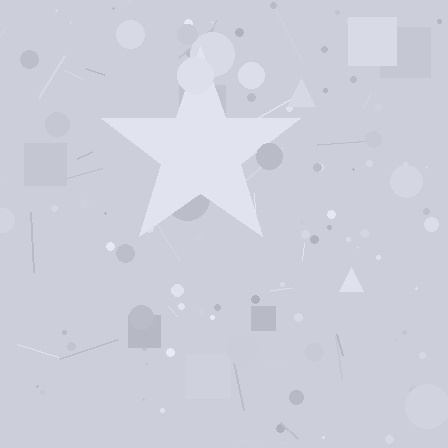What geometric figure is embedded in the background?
A star is embedded in the background.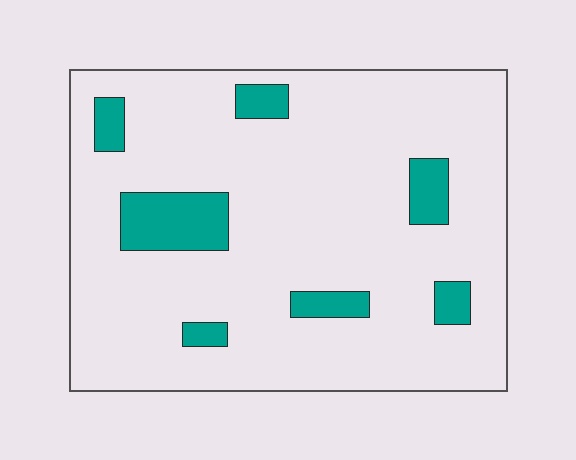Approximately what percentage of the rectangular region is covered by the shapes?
Approximately 10%.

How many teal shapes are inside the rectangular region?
7.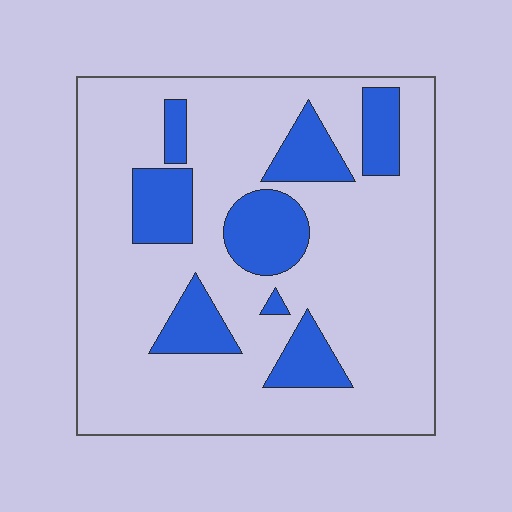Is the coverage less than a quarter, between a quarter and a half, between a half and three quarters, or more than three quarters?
Less than a quarter.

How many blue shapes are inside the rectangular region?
8.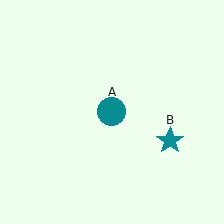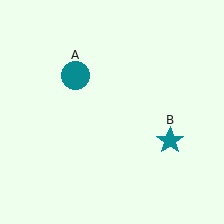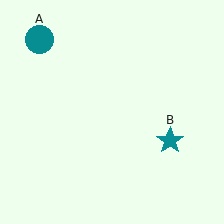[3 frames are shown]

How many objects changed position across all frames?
1 object changed position: teal circle (object A).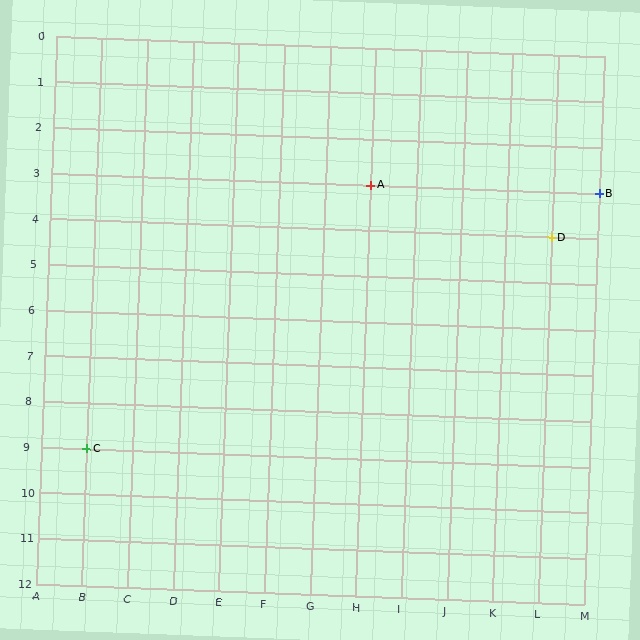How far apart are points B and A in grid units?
Points B and A are 5 columns apart.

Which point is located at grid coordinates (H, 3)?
Point A is at (H, 3).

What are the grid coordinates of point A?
Point A is at grid coordinates (H, 3).